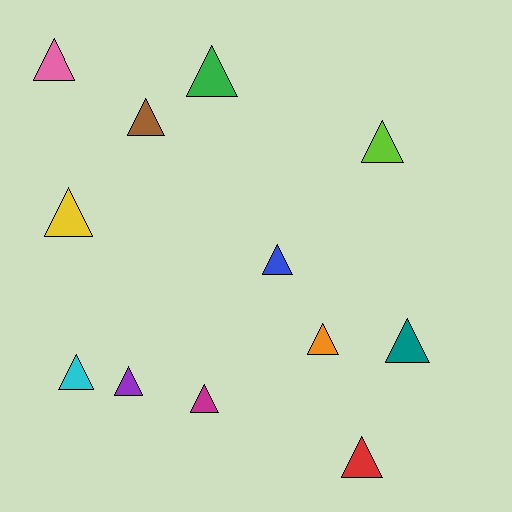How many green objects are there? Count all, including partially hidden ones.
There is 1 green object.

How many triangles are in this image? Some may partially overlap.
There are 12 triangles.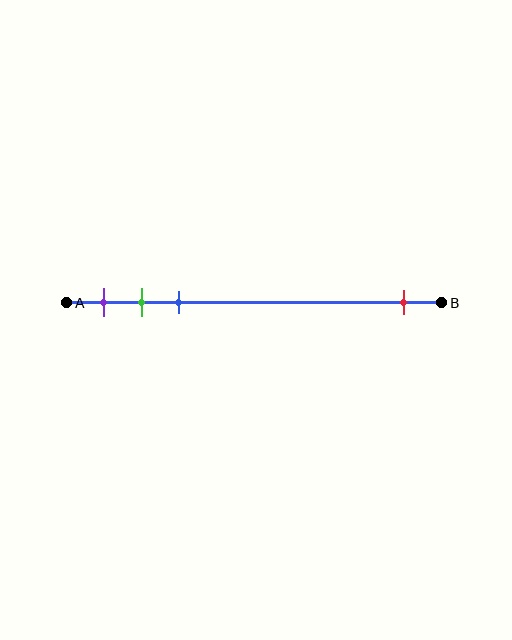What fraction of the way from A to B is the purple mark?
The purple mark is approximately 10% (0.1) of the way from A to B.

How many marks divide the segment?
There are 4 marks dividing the segment.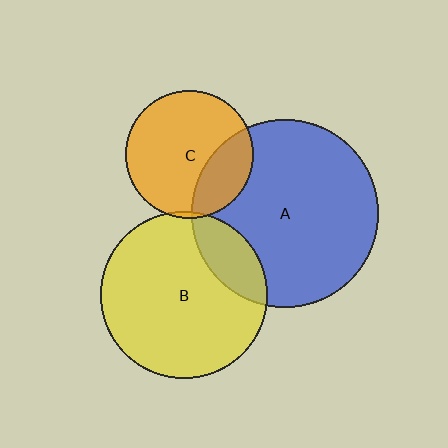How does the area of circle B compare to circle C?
Approximately 1.7 times.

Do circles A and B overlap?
Yes.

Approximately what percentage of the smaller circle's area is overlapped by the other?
Approximately 20%.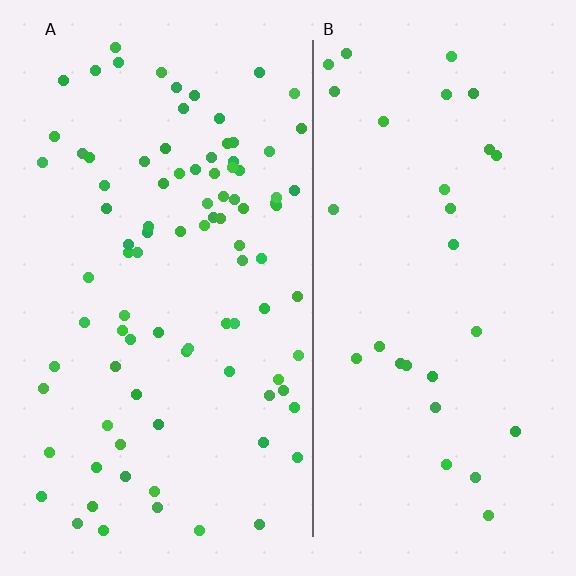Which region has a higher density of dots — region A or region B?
A (the left).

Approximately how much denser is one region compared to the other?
Approximately 3.0× — region A over region B.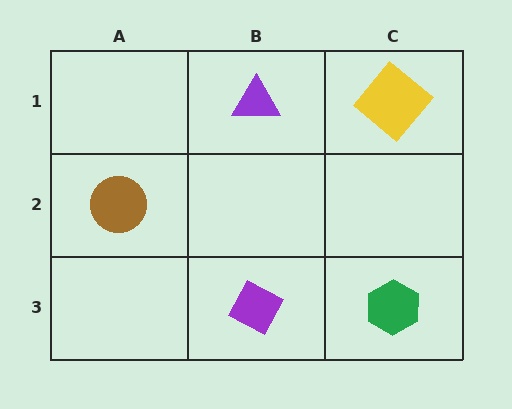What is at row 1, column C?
A yellow diamond.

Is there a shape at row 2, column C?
No, that cell is empty.